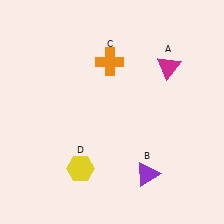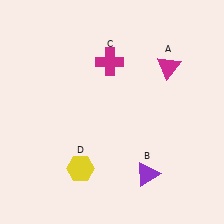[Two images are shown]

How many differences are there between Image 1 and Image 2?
There is 1 difference between the two images.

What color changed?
The cross (C) changed from orange in Image 1 to magenta in Image 2.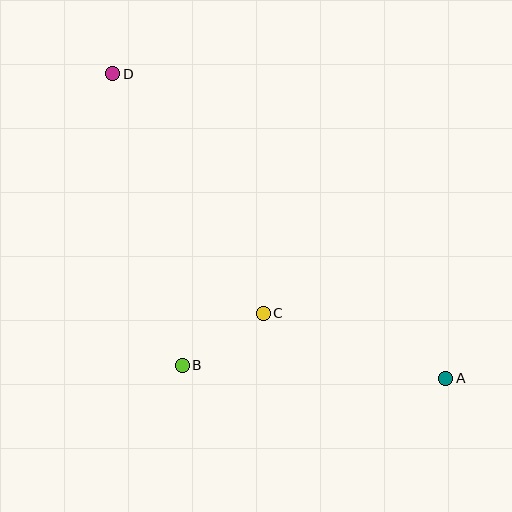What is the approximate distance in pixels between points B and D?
The distance between B and D is approximately 300 pixels.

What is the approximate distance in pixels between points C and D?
The distance between C and D is approximately 283 pixels.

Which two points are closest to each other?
Points B and C are closest to each other.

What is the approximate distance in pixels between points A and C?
The distance between A and C is approximately 194 pixels.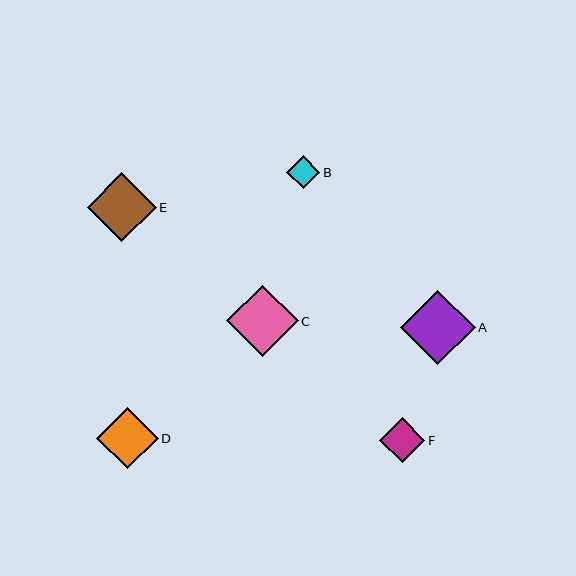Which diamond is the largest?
Diamond A is the largest with a size of approximately 75 pixels.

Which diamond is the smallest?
Diamond B is the smallest with a size of approximately 33 pixels.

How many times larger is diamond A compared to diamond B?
Diamond A is approximately 2.3 times the size of diamond B.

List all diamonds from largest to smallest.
From largest to smallest: A, C, E, D, F, B.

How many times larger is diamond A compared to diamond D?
Diamond A is approximately 1.2 times the size of diamond D.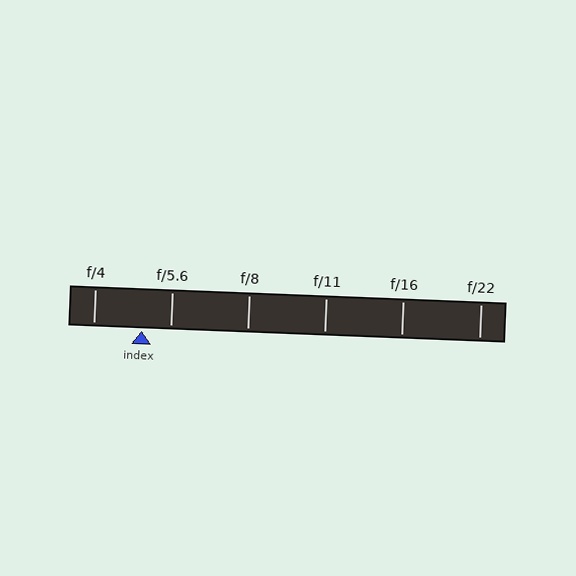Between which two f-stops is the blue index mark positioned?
The index mark is between f/4 and f/5.6.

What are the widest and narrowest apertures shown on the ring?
The widest aperture shown is f/4 and the narrowest is f/22.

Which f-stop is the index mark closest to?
The index mark is closest to f/5.6.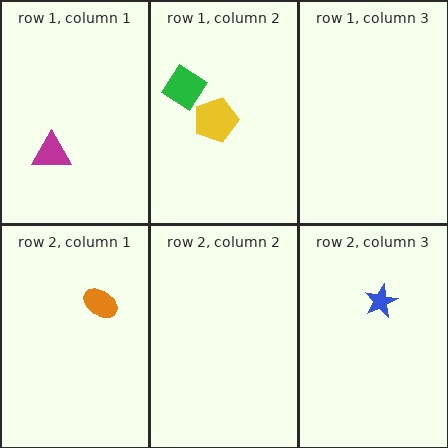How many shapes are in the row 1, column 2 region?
2.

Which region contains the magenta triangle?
The row 1, column 1 region.